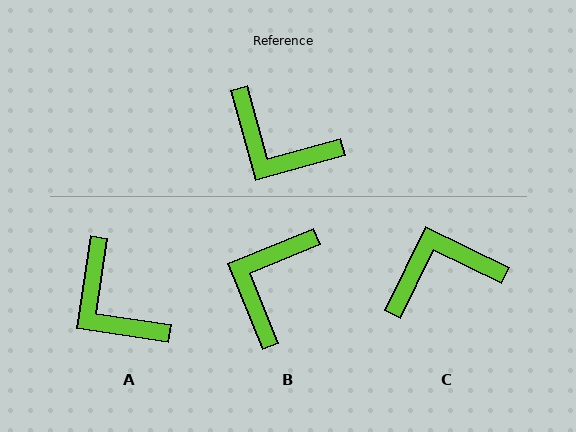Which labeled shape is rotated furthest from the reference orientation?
C, about 131 degrees away.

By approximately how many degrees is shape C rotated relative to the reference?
Approximately 131 degrees clockwise.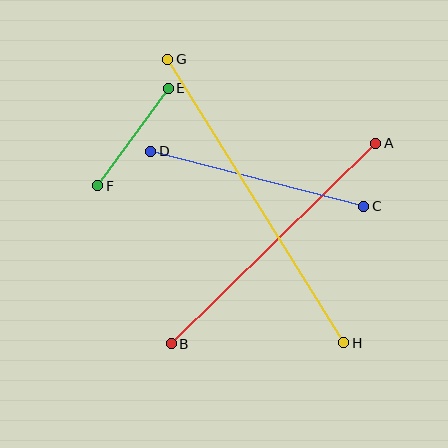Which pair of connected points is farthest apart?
Points G and H are farthest apart.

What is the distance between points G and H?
The distance is approximately 333 pixels.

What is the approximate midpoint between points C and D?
The midpoint is at approximately (257, 179) pixels.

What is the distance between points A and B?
The distance is approximately 287 pixels.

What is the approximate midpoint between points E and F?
The midpoint is at approximately (133, 137) pixels.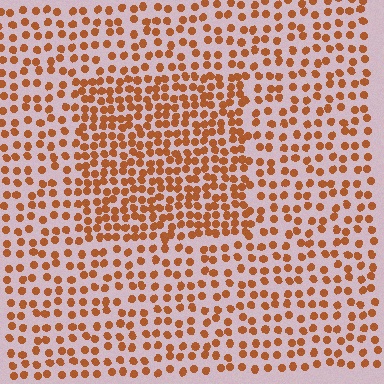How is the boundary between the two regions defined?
The boundary is defined by a change in element density (approximately 1.7x ratio). All elements are the same color, size, and shape.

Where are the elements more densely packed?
The elements are more densely packed inside the rectangle boundary.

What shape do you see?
I see a rectangle.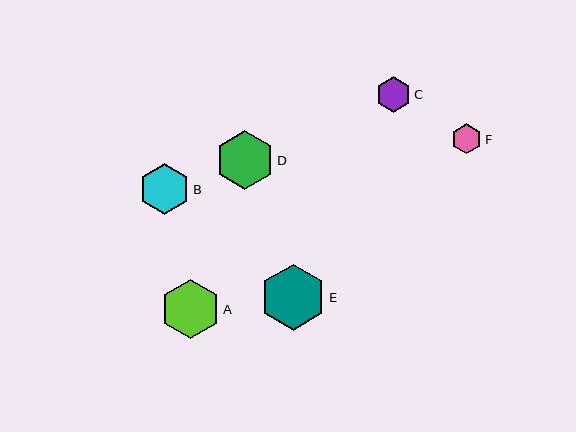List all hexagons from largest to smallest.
From largest to smallest: E, A, D, B, C, F.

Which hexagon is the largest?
Hexagon E is the largest with a size of approximately 66 pixels.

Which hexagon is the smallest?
Hexagon F is the smallest with a size of approximately 30 pixels.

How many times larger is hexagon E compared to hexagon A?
Hexagon E is approximately 1.1 times the size of hexagon A.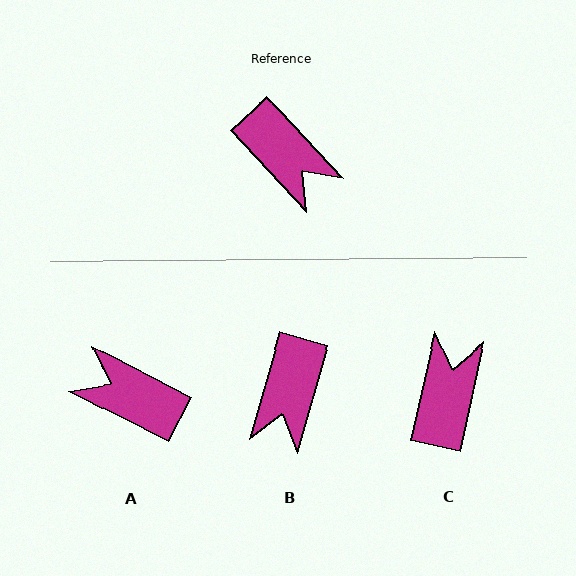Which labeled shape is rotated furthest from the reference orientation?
A, about 160 degrees away.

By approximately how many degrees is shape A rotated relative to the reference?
Approximately 160 degrees clockwise.